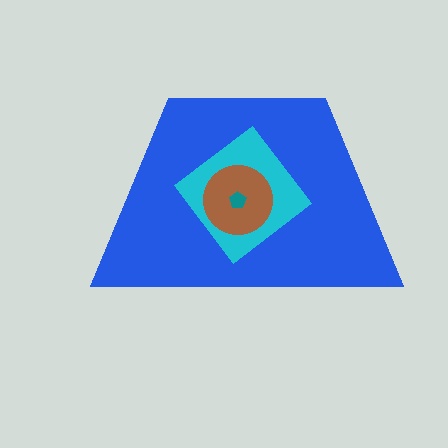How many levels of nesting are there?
4.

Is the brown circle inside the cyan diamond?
Yes.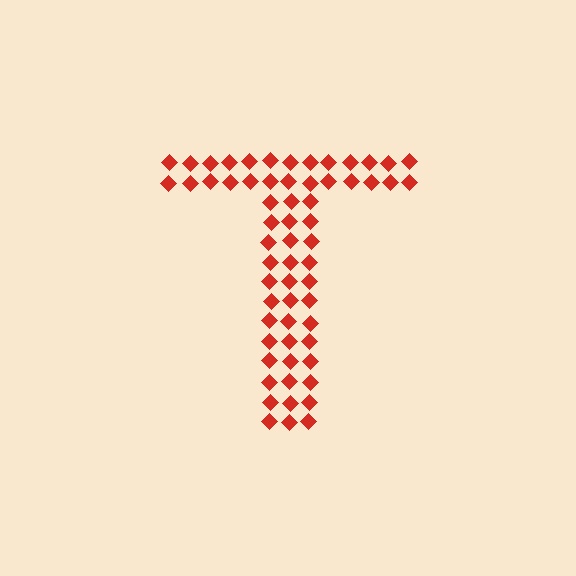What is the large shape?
The large shape is the letter T.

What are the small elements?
The small elements are diamonds.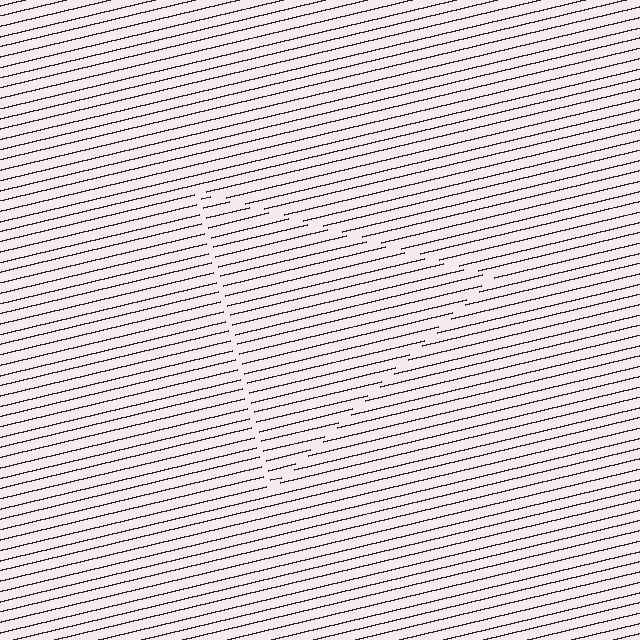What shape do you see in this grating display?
An illusory triangle. The interior of the shape contains the same grating, shifted by half a period — the contour is defined by the phase discontinuity where line-ends from the inner and outer gratings abut.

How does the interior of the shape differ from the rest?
The interior of the shape contains the same grating, shifted by half a period — the contour is defined by the phase discontinuity where line-ends from the inner and outer gratings abut.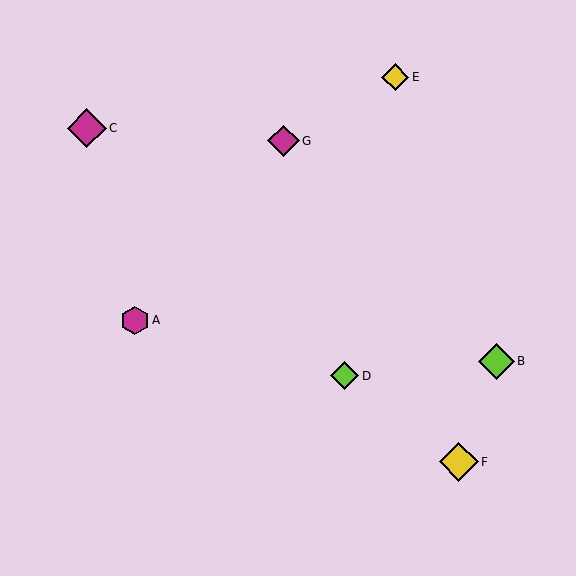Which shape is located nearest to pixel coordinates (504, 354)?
The lime diamond (labeled B) at (496, 361) is nearest to that location.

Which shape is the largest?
The magenta diamond (labeled C) is the largest.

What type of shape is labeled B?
Shape B is a lime diamond.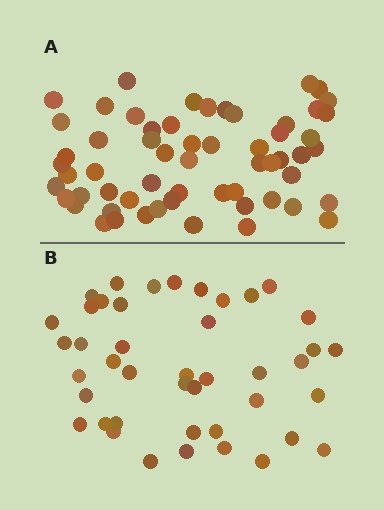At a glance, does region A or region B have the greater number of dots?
Region A (the top region) has more dots.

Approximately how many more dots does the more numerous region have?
Region A has approximately 15 more dots than region B.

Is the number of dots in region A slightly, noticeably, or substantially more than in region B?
Region A has noticeably more, but not dramatically so. The ratio is roughly 1.4 to 1.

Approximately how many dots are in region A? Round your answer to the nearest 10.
About 60 dots. (The exact count is 59, which rounds to 60.)